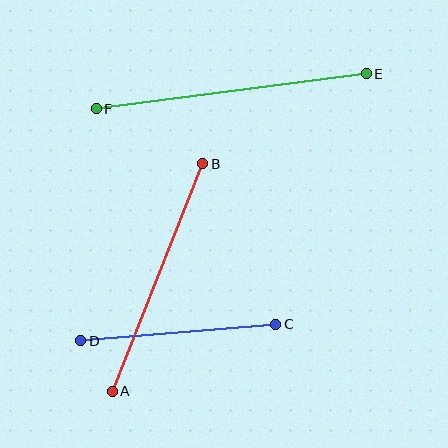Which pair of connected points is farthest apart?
Points E and F are farthest apart.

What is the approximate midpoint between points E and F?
The midpoint is at approximately (231, 91) pixels.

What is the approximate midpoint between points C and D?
The midpoint is at approximately (178, 332) pixels.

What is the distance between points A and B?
The distance is approximately 245 pixels.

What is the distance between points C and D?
The distance is approximately 196 pixels.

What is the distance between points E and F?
The distance is approximately 272 pixels.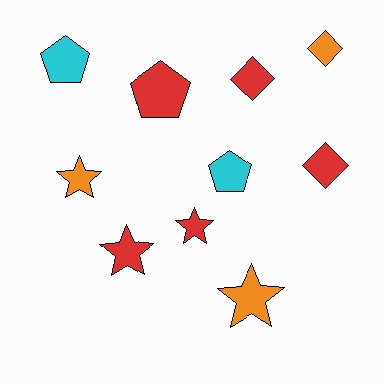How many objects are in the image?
There are 10 objects.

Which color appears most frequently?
Red, with 5 objects.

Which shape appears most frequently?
Star, with 4 objects.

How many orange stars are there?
There are 2 orange stars.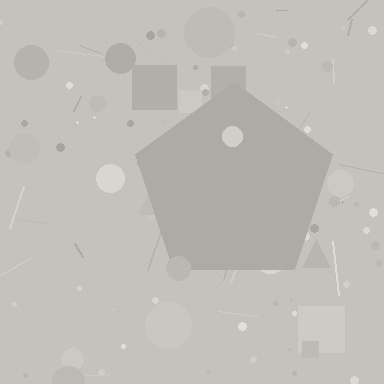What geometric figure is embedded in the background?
A pentagon is embedded in the background.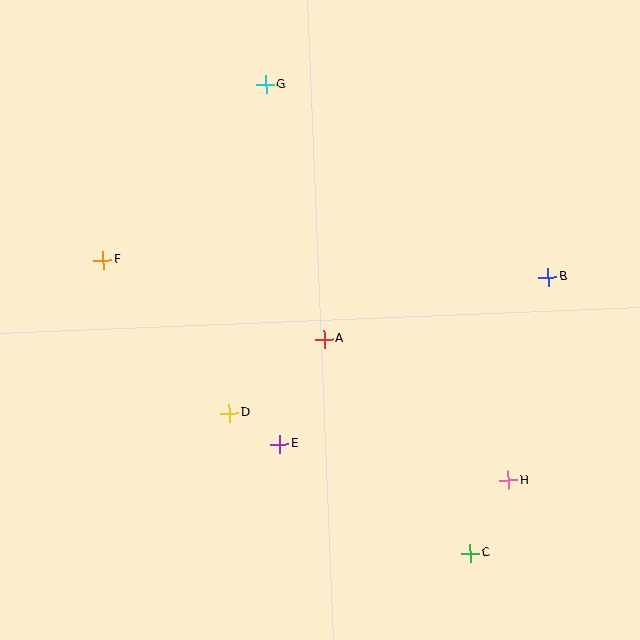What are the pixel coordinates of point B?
Point B is at (548, 277).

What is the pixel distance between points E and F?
The distance between E and F is 255 pixels.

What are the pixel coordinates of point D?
Point D is at (229, 413).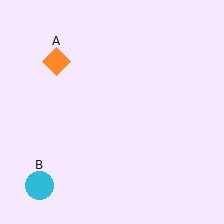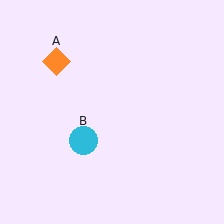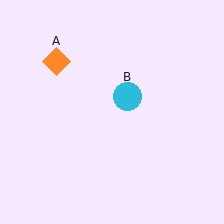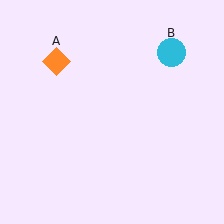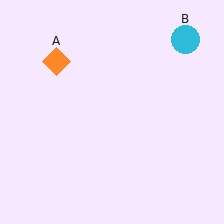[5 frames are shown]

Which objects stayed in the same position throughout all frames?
Orange diamond (object A) remained stationary.